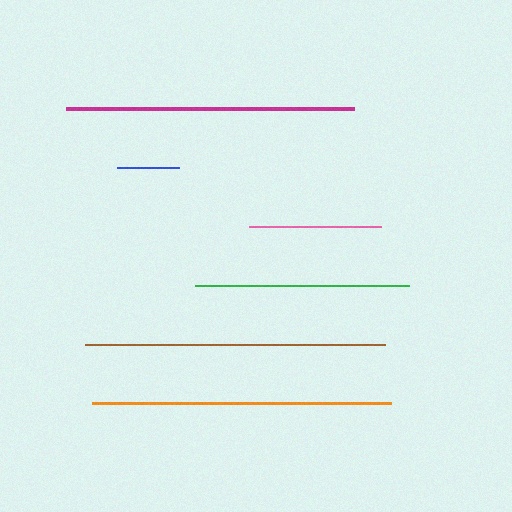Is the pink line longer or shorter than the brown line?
The brown line is longer than the pink line.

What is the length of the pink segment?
The pink segment is approximately 133 pixels long.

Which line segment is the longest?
The brown line is the longest at approximately 300 pixels.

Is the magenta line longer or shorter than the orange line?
The orange line is longer than the magenta line.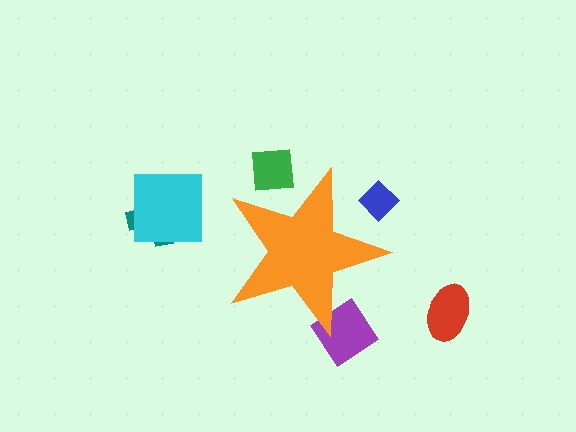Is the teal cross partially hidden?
No, the teal cross is fully visible.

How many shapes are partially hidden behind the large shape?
3 shapes are partially hidden.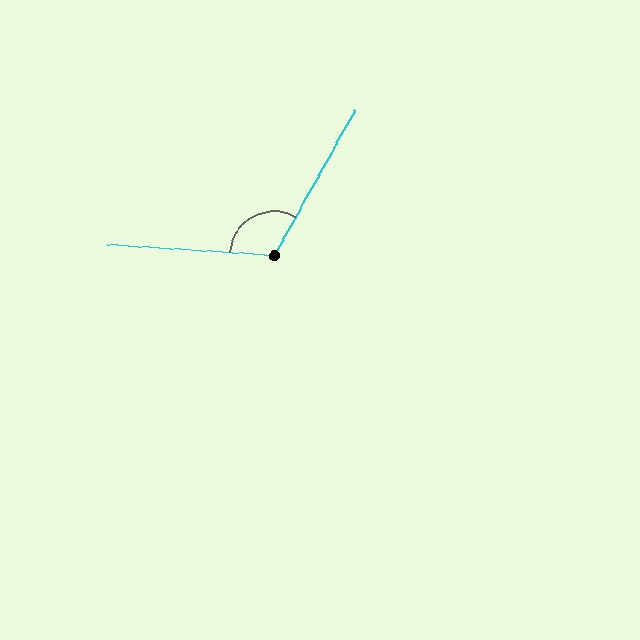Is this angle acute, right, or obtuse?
It is obtuse.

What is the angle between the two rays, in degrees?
Approximately 116 degrees.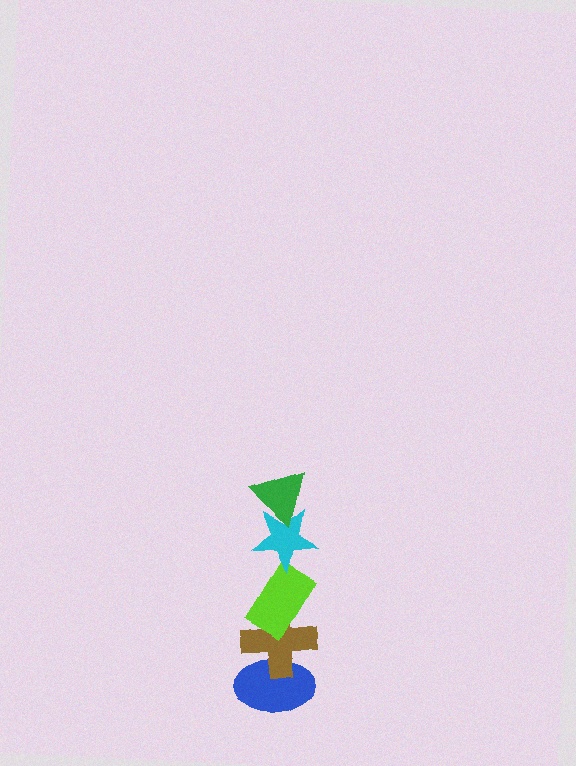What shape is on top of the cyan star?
The green triangle is on top of the cyan star.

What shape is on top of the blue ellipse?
The brown cross is on top of the blue ellipse.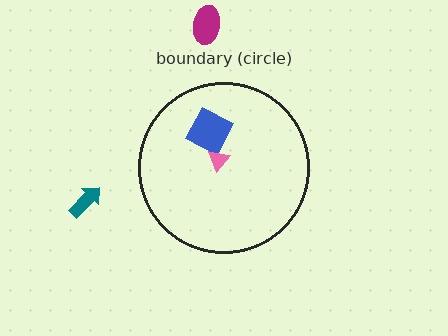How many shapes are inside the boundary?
2 inside, 2 outside.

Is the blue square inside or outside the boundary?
Inside.